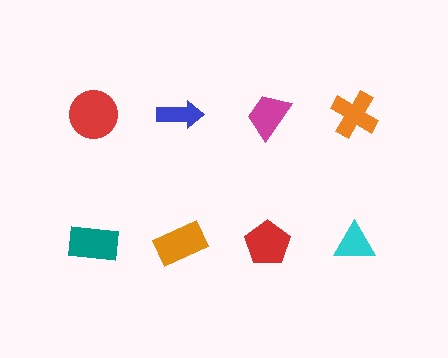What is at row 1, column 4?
An orange cross.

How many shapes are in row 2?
4 shapes.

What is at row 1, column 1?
A red circle.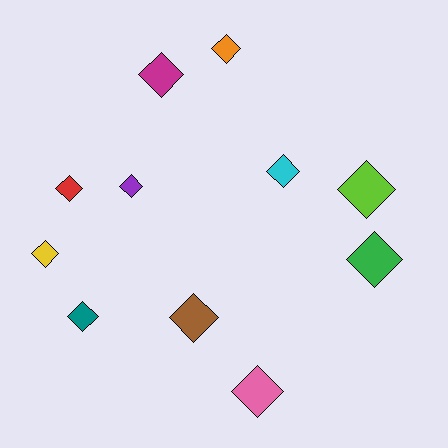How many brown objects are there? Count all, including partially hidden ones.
There is 1 brown object.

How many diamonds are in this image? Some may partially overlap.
There are 11 diamonds.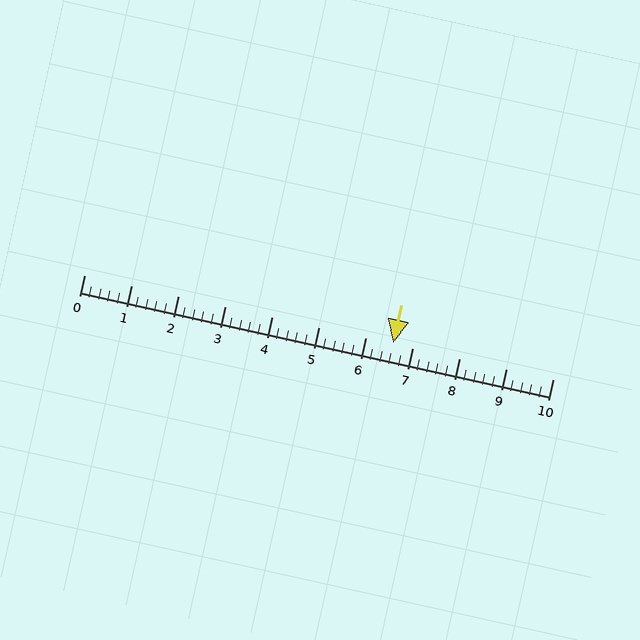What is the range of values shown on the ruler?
The ruler shows values from 0 to 10.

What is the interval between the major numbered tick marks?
The major tick marks are spaced 1 units apart.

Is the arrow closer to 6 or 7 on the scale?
The arrow is closer to 7.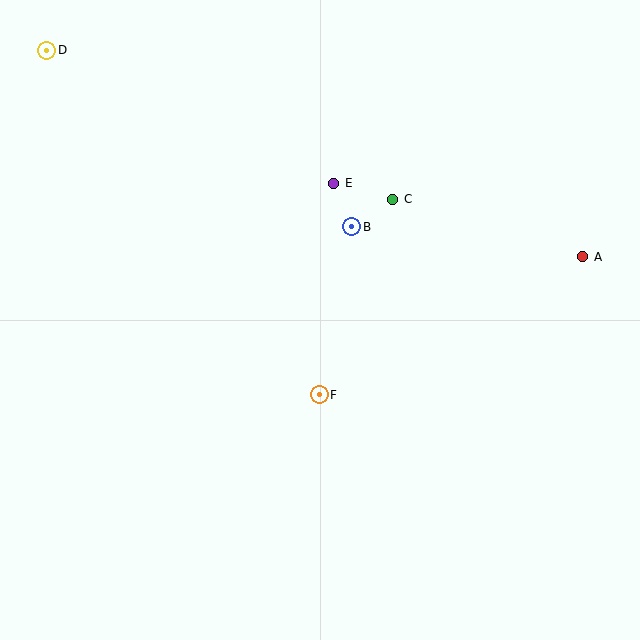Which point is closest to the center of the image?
Point F at (319, 395) is closest to the center.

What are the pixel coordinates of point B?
Point B is at (352, 227).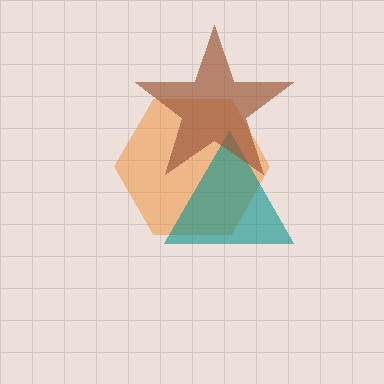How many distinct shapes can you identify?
There are 3 distinct shapes: an orange hexagon, a teal triangle, a brown star.